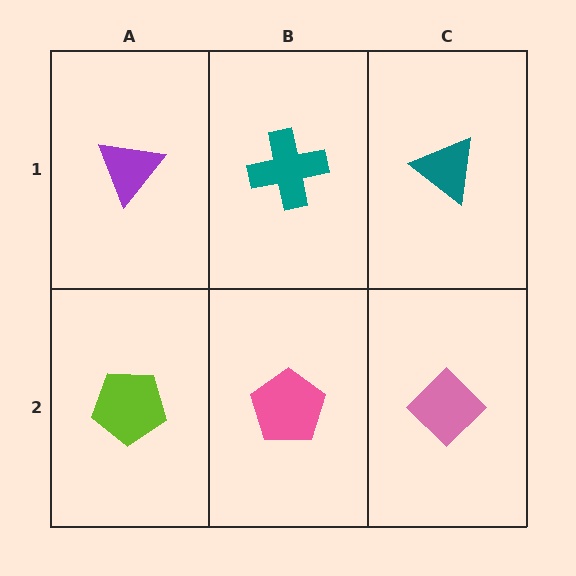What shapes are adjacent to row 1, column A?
A lime pentagon (row 2, column A), a teal cross (row 1, column B).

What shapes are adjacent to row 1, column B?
A pink pentagon (row 2, column B), a purple triangle (row 1, column A), a teal triangle (row 1, column C).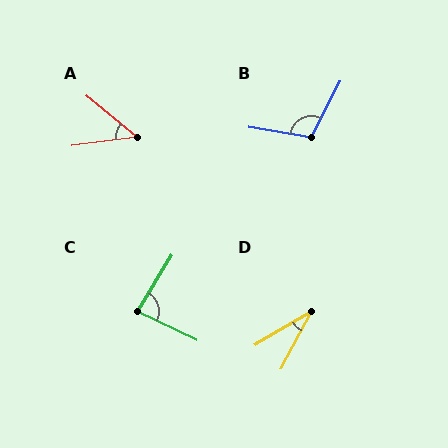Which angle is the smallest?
D, at approximately 31 degrees.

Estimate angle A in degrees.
Approximately 46 degrees.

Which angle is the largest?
B, at approximately 108 degrees.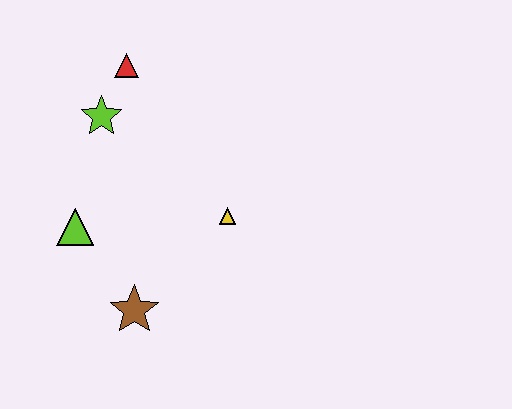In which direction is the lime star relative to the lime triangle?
The lime star is above the lime triangle.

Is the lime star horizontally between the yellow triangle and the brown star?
No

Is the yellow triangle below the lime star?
Yes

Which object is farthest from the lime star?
The brown star is farthest from the lime star.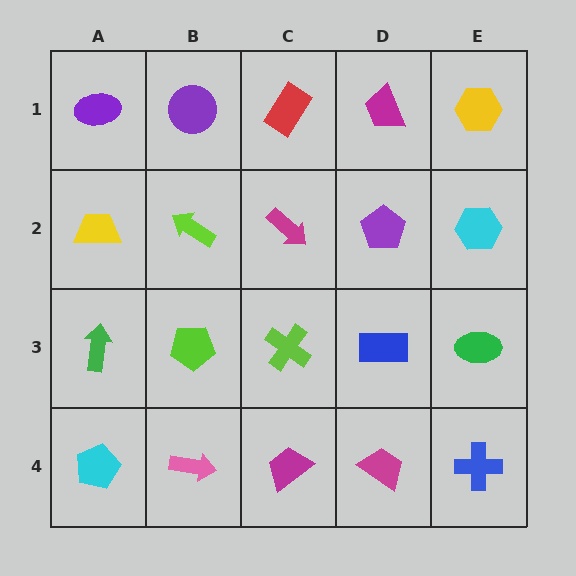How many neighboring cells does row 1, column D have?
3.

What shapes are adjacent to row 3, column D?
A purple pentagon (row 2, column D), a magenta trapezoid (row 4, column D), a lime cross (row 3, column C), a green ellipse (row 3, column E).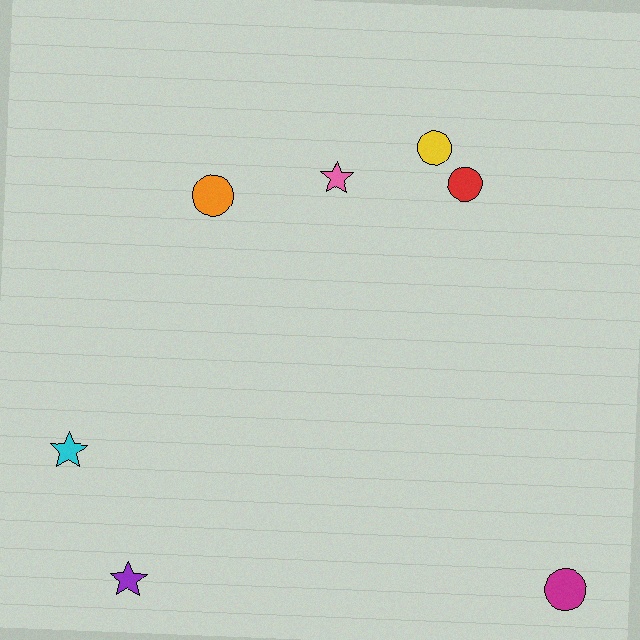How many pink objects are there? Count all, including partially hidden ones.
There is 1 pink object.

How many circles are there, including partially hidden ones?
There are 4 circles.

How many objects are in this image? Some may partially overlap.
There are 7 objects.